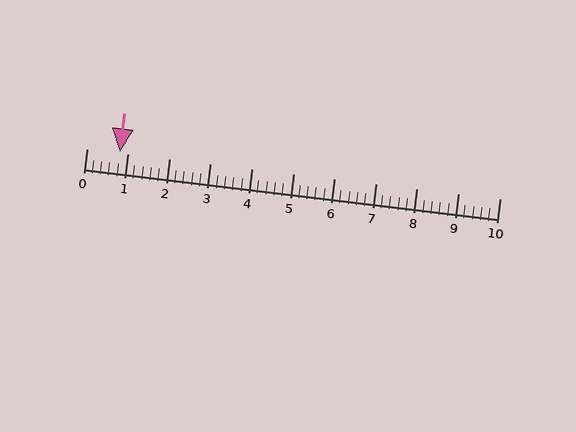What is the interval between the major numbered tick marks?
The major tick marks are spaced 1 units apart.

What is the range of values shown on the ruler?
The ruler shows values from 0 to 10.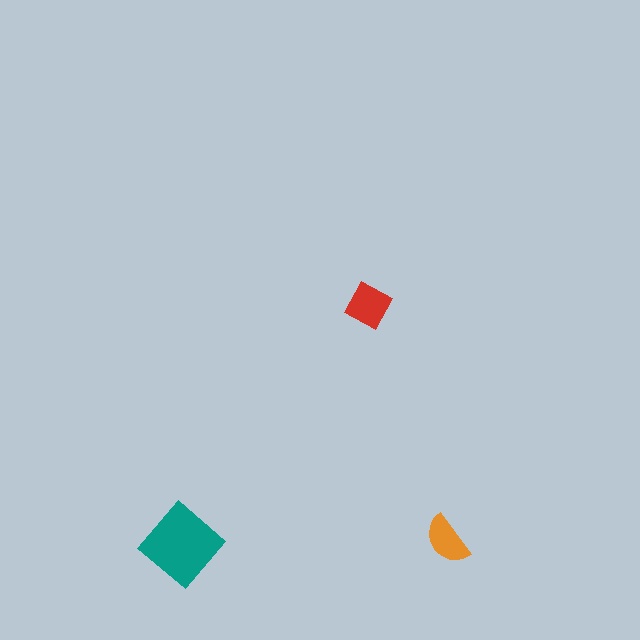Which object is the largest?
The teal diamond.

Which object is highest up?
The red square is topmost.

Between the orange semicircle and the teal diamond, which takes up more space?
The teal diamond.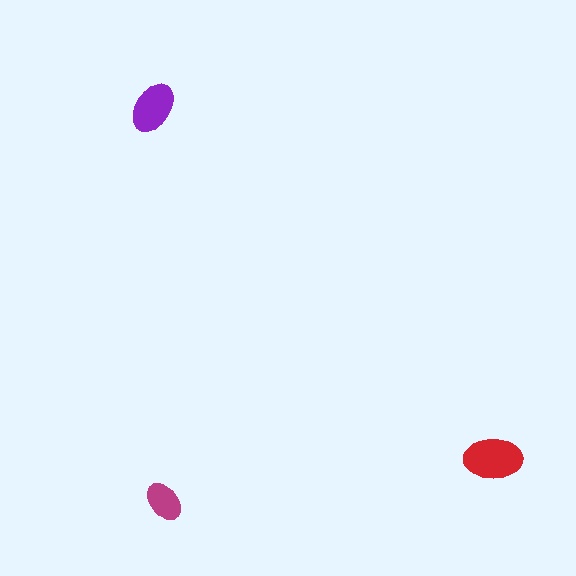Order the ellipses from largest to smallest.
the red one, the purple one, the magenta one.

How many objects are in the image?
There are 3 objects in the image.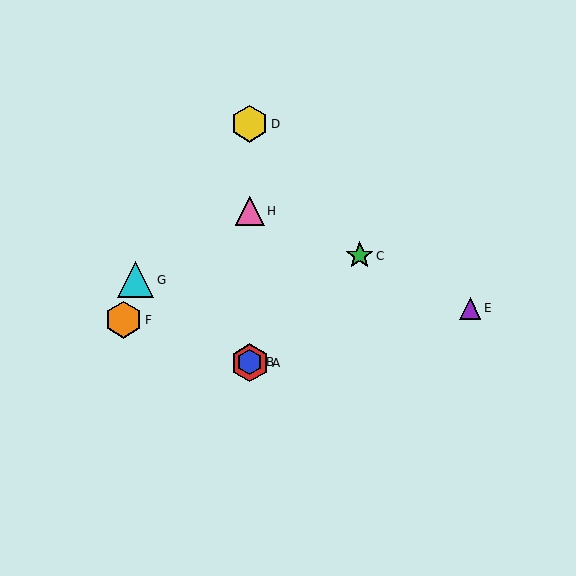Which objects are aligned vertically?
Objects A, B, D, H are aligned vertically.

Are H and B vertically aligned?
Yes, both are at x≈250.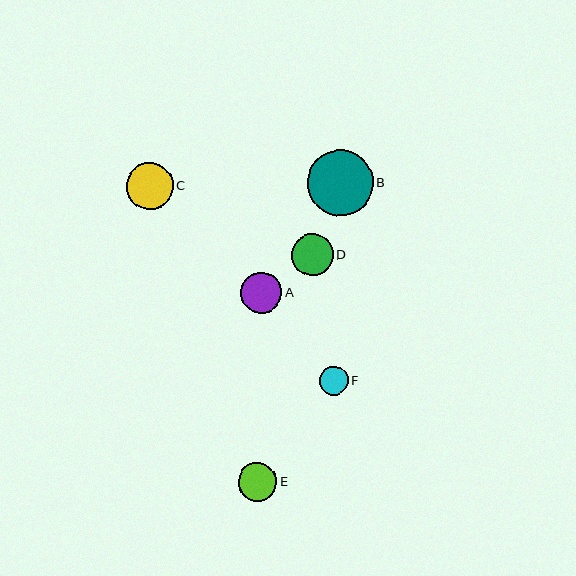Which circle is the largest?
Circle B is the largest with a size of approximately 66 pixels.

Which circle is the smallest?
Circle F is the smallest with a size of approximately 29 pixels.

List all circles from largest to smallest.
From largest to smallest: B, C, D, A, E, F.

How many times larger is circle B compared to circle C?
Circle B is approximately 1.4 times the size of circle C.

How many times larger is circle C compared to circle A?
Circle C is approximately 1.1 times the size of circle A.